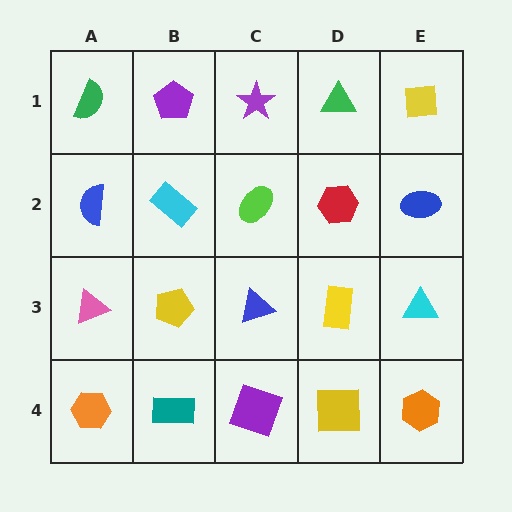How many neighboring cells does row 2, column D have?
4.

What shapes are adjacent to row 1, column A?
A blue semicircle (row 2, column A), a purple pentagon (row 1, column B).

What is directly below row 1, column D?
A red hexagon.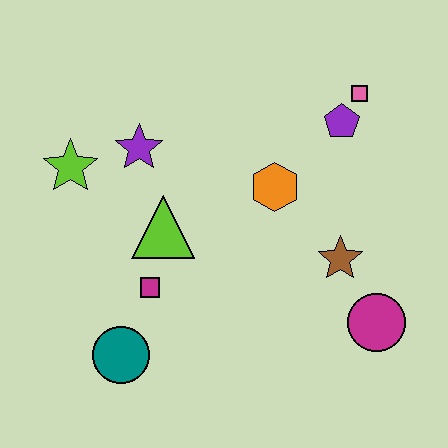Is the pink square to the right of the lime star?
Yes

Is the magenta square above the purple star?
No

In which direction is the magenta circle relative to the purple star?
The magenta circle is to the right of the purple star.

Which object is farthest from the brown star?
The lime star is farthest from the brown star.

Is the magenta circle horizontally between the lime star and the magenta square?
No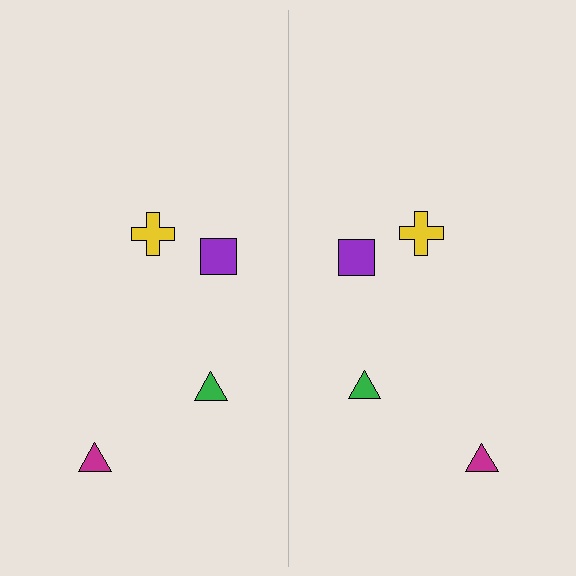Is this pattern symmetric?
Yes, this pattern has bilateral (reflection) symmetry.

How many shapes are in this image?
There are 8 shapes in this image.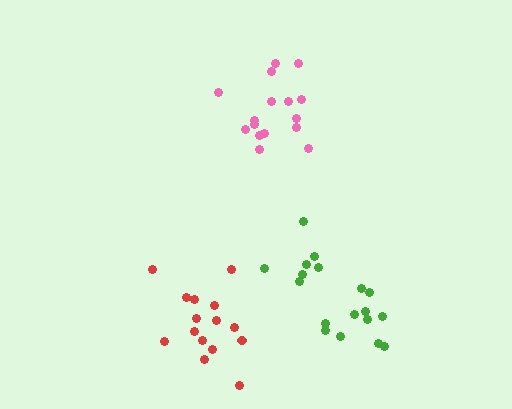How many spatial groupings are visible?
There are 3 spatial groupings.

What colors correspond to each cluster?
The clusters are colored: green, pink, red.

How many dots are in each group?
Group 1: 18 dots, Group 2: 16 dots, Group 3: 15 dots (49 total).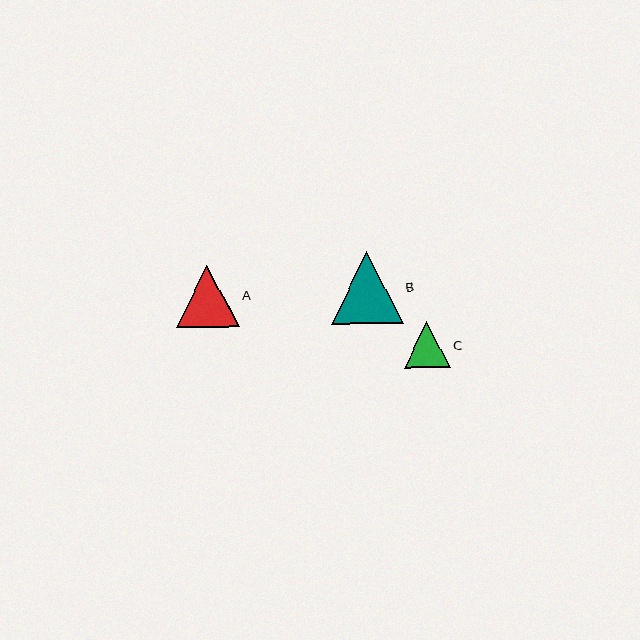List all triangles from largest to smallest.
From largest to smallest: B, A, C.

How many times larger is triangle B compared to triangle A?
Triangle B is approximately 1.1 times the size of triangle A.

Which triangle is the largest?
Triangle B is the largest with a size of approximately 72 pixels.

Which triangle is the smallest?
Triangle C is the smallest with a size of approximately 46 pixels.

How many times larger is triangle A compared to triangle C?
Triangle A is approximately 1.4 times the size of triangle C.